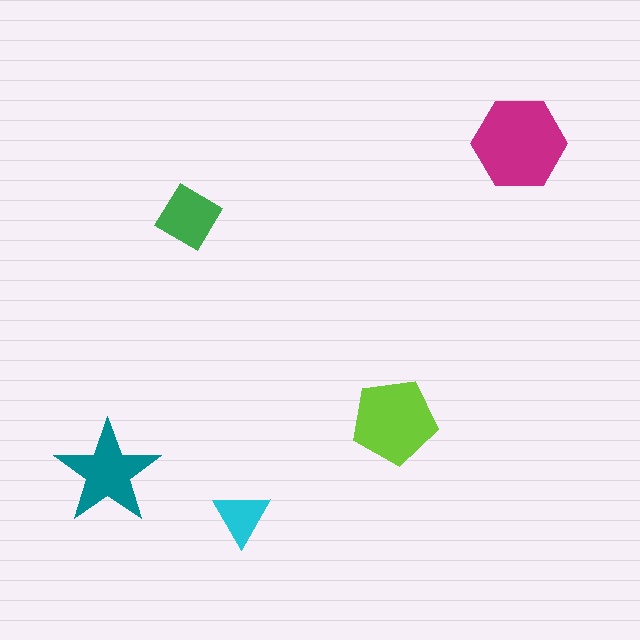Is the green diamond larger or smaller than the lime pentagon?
Smaller.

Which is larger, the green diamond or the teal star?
The teal star.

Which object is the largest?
The magenta hexagon.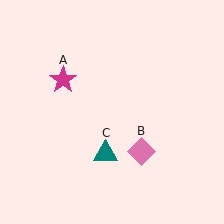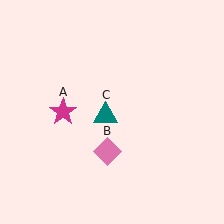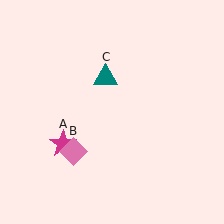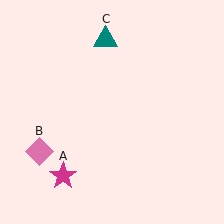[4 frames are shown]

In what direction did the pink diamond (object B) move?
The pink diamond (object B) moved left.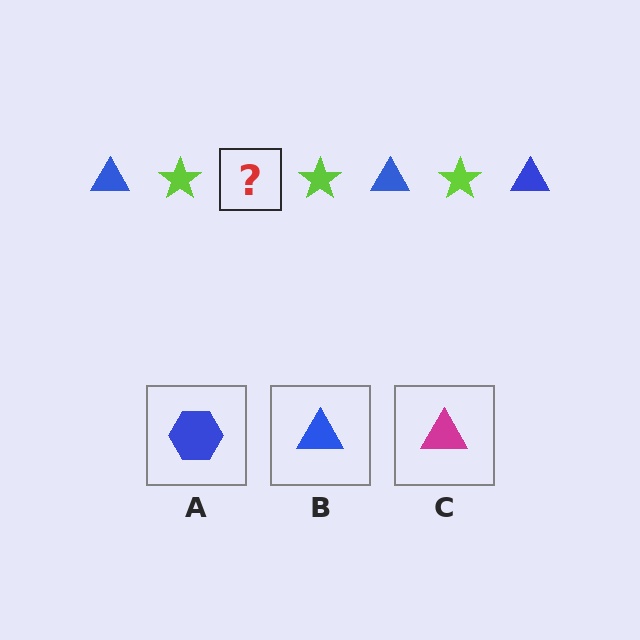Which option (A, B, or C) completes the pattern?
B.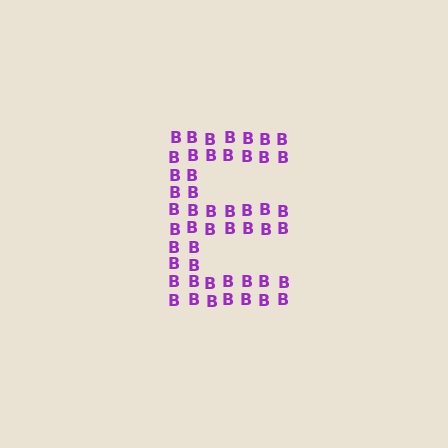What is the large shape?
The large shape is the letter E.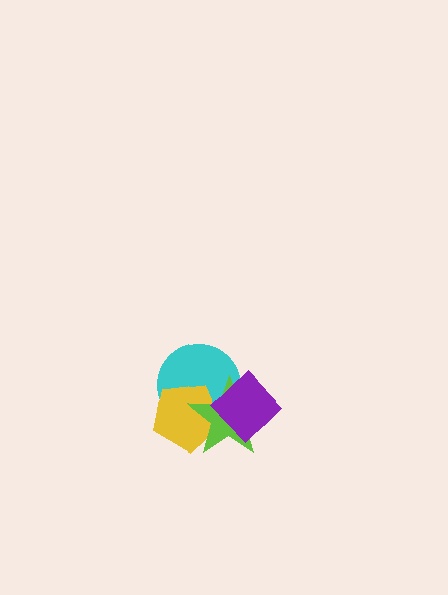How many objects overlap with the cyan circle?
3 objects overlap with the cyan circle.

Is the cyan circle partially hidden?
Yes, it is partially covered by another shape.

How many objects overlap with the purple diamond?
3 objects overlap with the purple diamond.